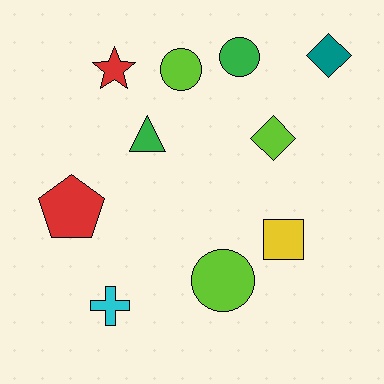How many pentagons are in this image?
There is 1 pentagon.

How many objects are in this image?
There are 10 objects.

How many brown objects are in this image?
There are no brown objects.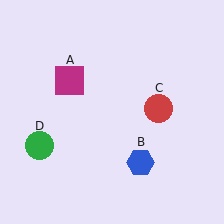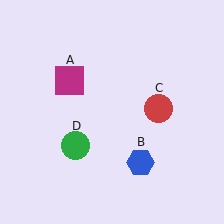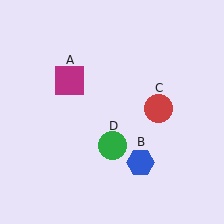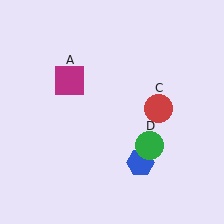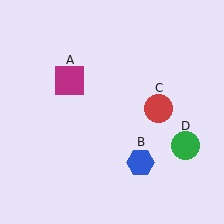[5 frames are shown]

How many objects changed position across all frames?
1 object changed position: green circle (object D).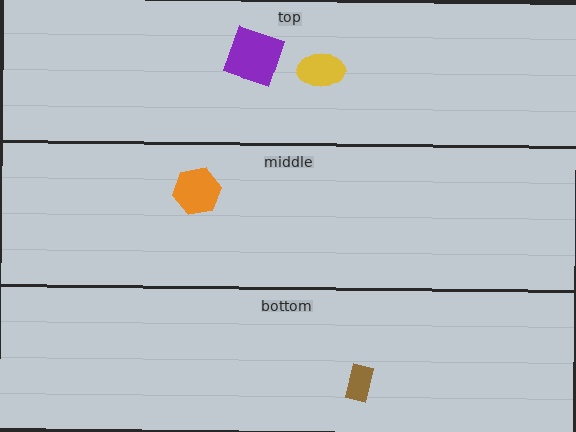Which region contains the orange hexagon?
The middle region.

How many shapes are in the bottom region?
1.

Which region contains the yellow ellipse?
The top region.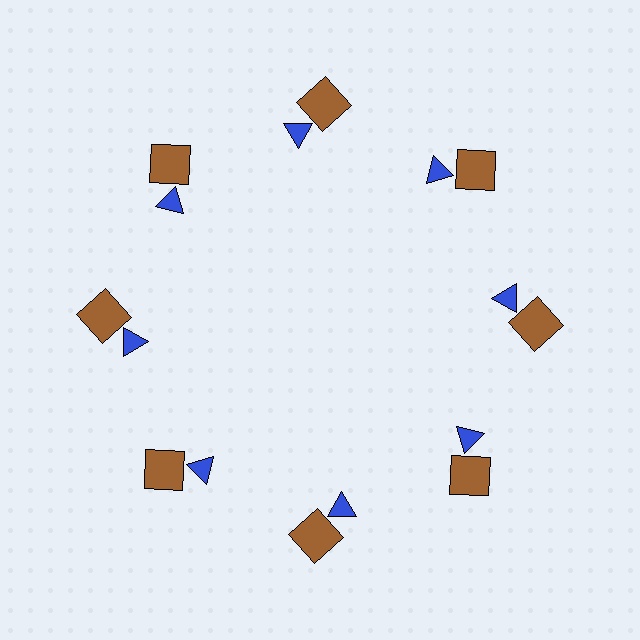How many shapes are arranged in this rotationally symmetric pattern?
There are 16 shapes, arranged in 8 groups of 2.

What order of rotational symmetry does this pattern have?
This pattern has 8-fold rotational symmetry.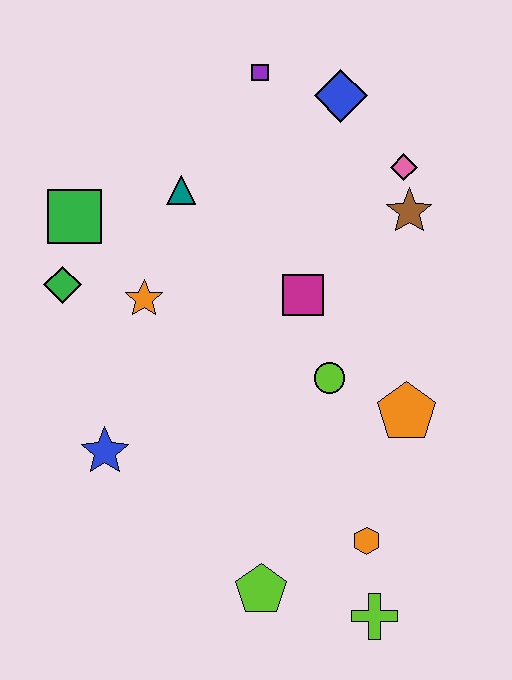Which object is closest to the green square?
The green diamond is closest to the green square.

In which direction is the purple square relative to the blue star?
The purple square is above the blue star.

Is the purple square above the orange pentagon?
Yes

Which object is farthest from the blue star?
The blue diamond is farthest from the blue star.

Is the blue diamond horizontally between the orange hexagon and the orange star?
Yes